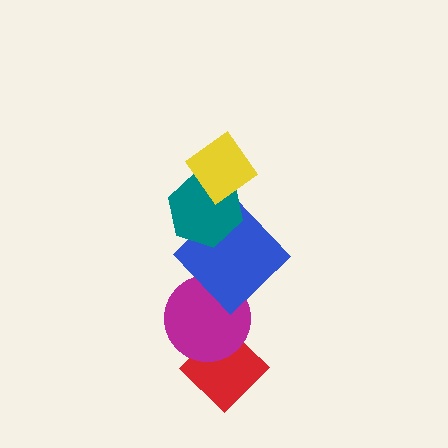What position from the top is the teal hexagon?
The teal hexagon is 2nd from the top.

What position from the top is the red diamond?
The red diamond is 5th from the top.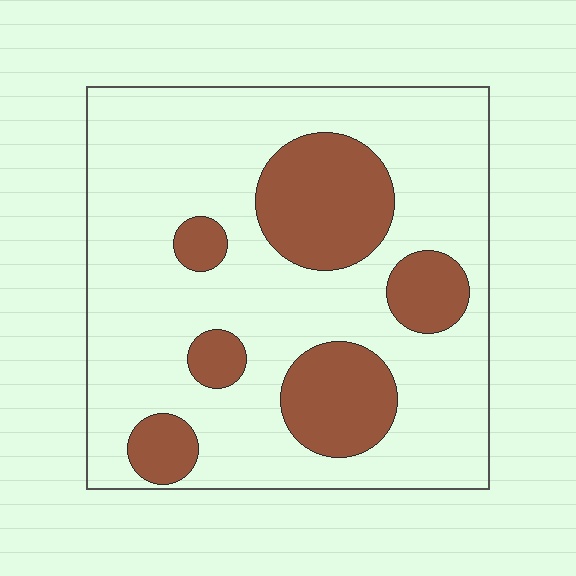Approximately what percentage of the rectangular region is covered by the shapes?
Approximately 25%.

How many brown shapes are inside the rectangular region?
6.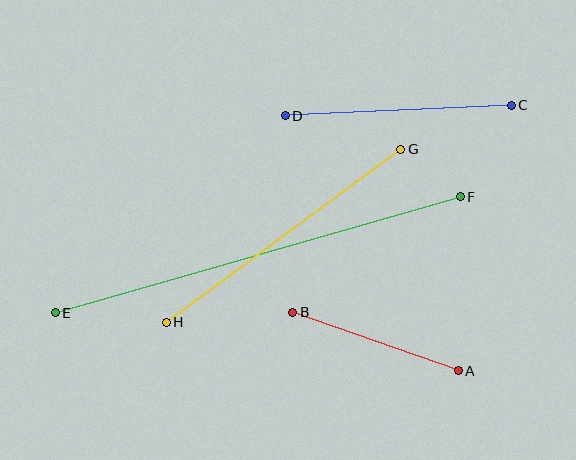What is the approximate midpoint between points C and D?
The midpoint is at approximately (398, 110) pixels.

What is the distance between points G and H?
The distance is approximately 292 pixels.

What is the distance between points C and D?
The distance is approximately 226 pixels.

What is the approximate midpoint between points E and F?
The midpoint is at approximately (258, 255) pixels.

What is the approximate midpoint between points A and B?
The midpoint is at approximately (375, 342) pixels.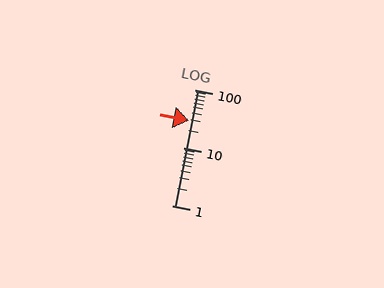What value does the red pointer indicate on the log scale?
The pointer indicates approximately 29.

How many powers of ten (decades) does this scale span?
The scale spans 2 decades, from 1 to 100.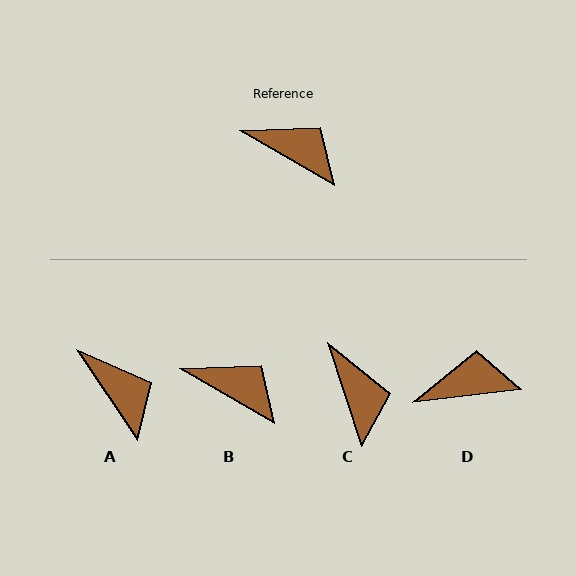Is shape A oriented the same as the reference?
No, it is off by about 26 degrees.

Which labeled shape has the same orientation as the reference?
B.